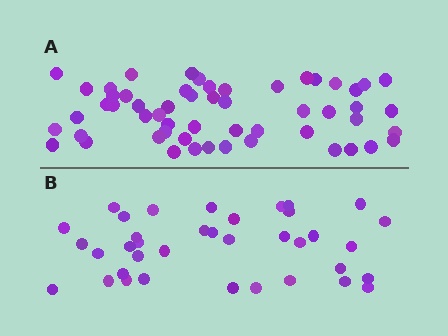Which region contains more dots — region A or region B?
Region A (the top region) has more dots.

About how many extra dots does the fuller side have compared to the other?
Region A has approximately 20 more dots than region B.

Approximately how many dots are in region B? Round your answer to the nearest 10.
About 40 dots. (The exact count is 37, which rounds to 40.)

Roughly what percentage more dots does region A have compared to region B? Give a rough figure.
About 50% more.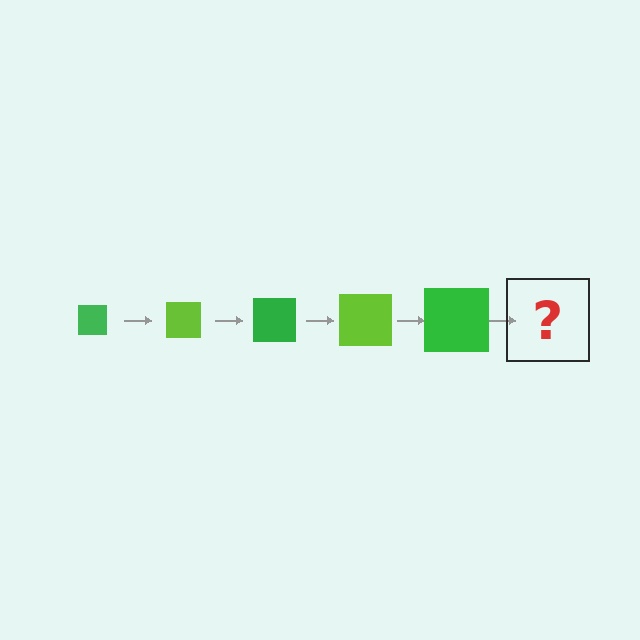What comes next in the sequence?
The next element should be a lime square, larger than the previous one.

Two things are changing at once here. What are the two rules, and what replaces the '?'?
The two rules are that the square grows larger each step and the color cycles through green and lime. The '?' should be a lime square, larger than the previous one.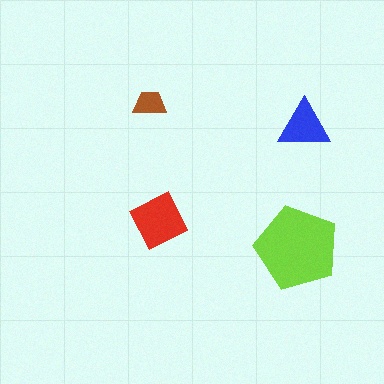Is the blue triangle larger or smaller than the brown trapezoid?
Larger.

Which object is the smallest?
The brown trapezoid.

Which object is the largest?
The lime pentagon.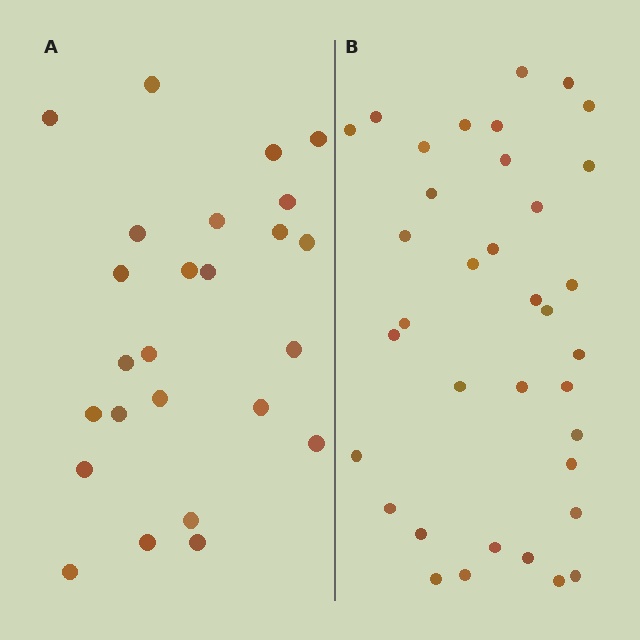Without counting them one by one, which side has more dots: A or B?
Region B (the right region) has more dots.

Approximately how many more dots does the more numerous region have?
Region B has roughly 12 or so more dots than region A.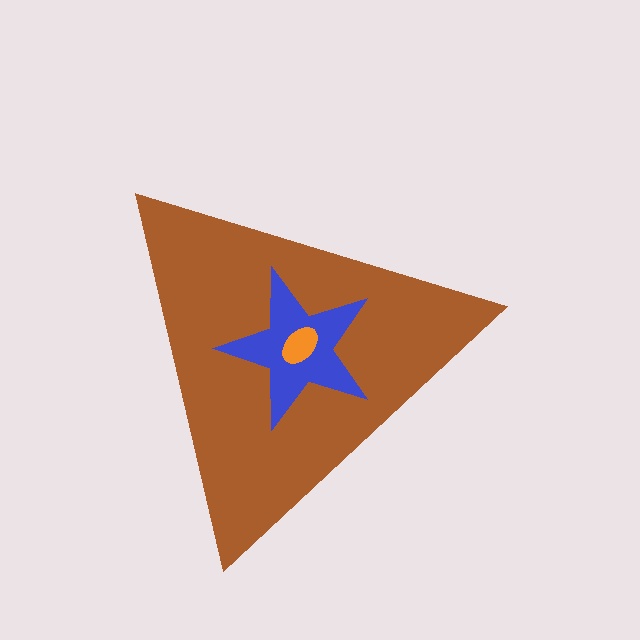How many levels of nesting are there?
3.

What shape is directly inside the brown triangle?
The blue star.